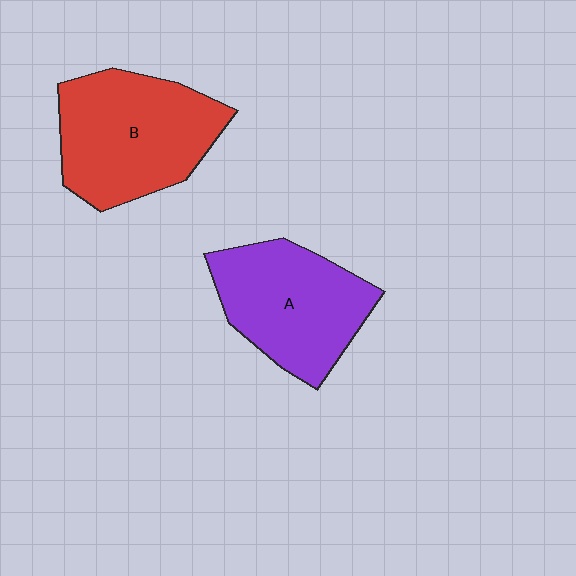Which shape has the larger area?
Shape B (red).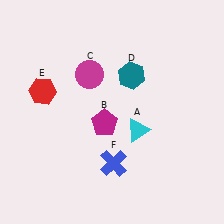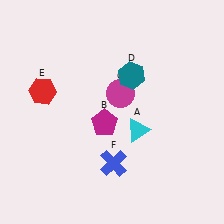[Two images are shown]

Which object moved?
The magenta circle (C) moved right.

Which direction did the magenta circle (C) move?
The magenta circle (C) moved right.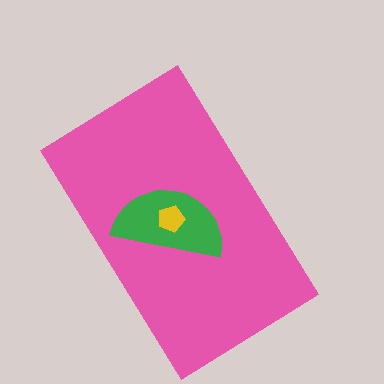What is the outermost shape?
The pink rectangle.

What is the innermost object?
The yellow pentagon.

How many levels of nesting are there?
3.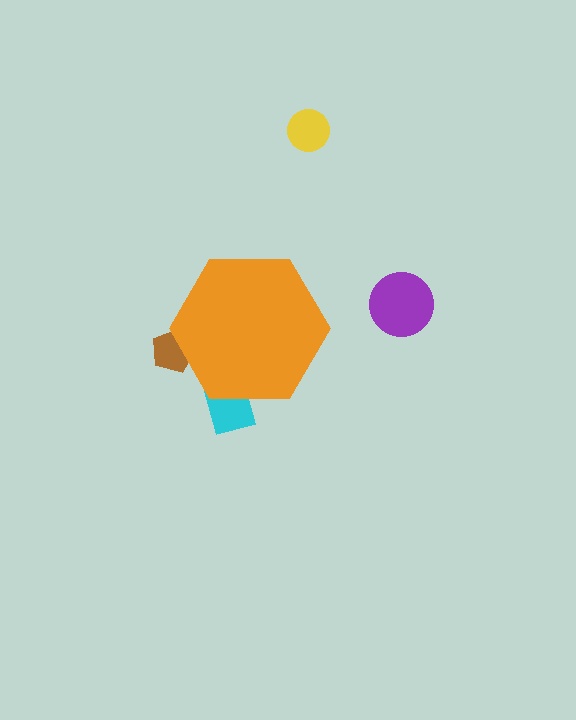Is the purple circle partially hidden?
No, the purple circle is fully visible.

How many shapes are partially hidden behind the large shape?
2 shapes are partially hidden.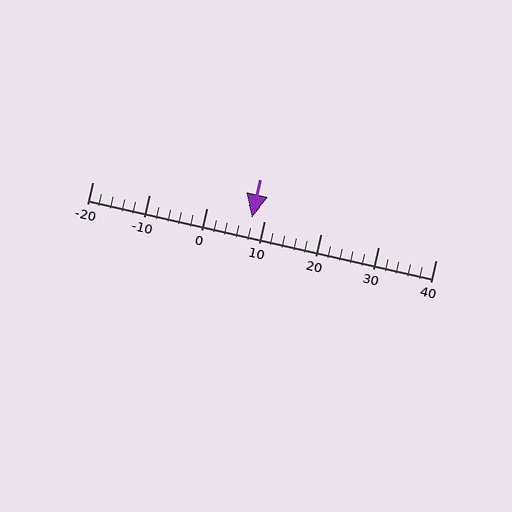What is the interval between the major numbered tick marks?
The major tick marks are spaced 10 units apart.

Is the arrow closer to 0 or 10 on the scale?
The arrow is closer to 10.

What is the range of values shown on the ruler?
The ruler shows values from -20 to 40.